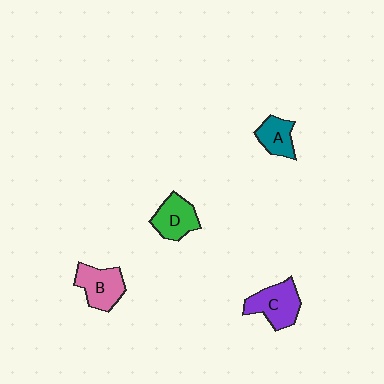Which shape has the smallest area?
Shape A (teal).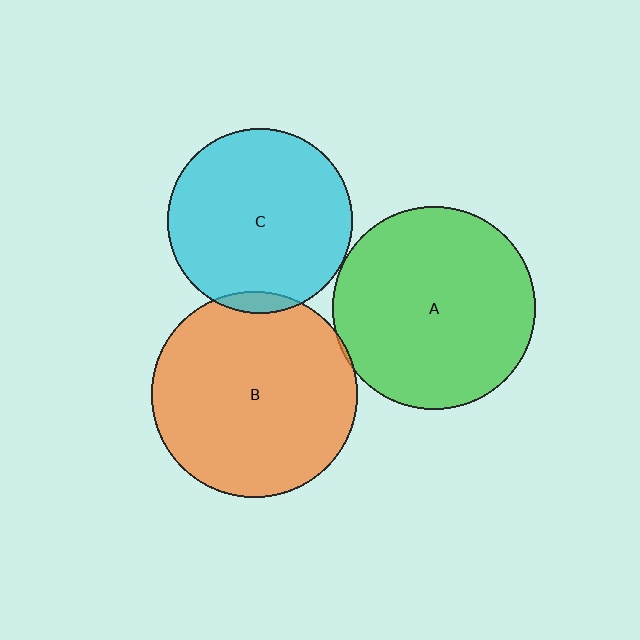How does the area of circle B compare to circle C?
Approximately 1.2 times.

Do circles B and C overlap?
Yes.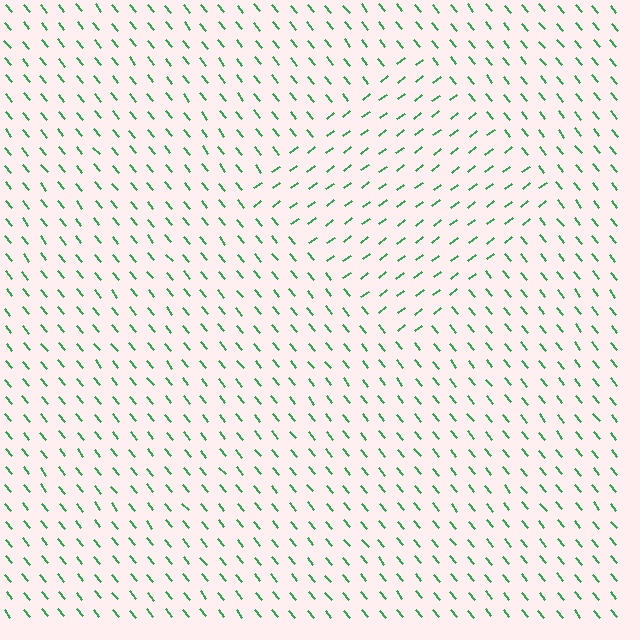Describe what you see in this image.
The image is filled with small green line segments. A diamond region in the image has lines oriented differently from the surrounding lines, creating a visible texture boundary.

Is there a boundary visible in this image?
Yes, there is a texture boundary formed by a change in line orientation.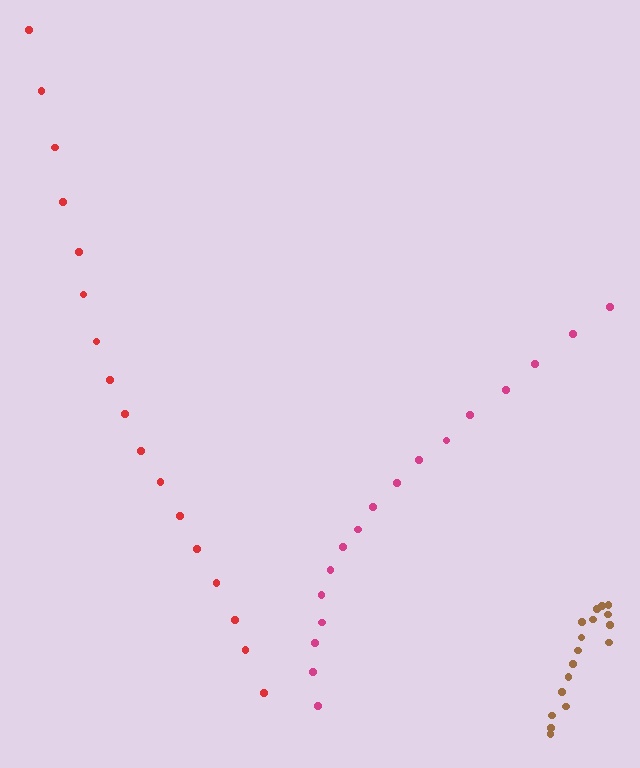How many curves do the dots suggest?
There are 3 distinct paths.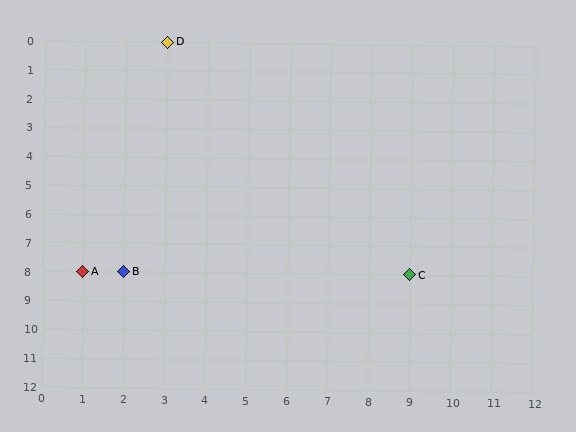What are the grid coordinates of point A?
Point A is at grid coordinates (1, 8).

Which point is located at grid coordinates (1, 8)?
Point A is at (1, 8).